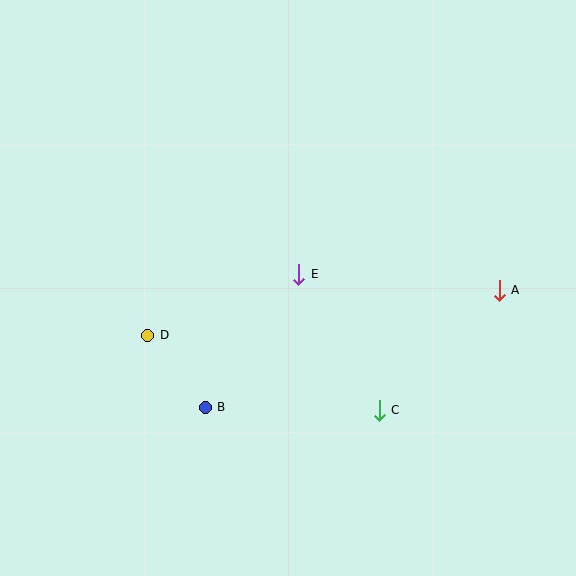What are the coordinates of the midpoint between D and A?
The midpoint between D and A is at (323, 313).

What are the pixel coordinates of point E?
Point E is at (299, 274).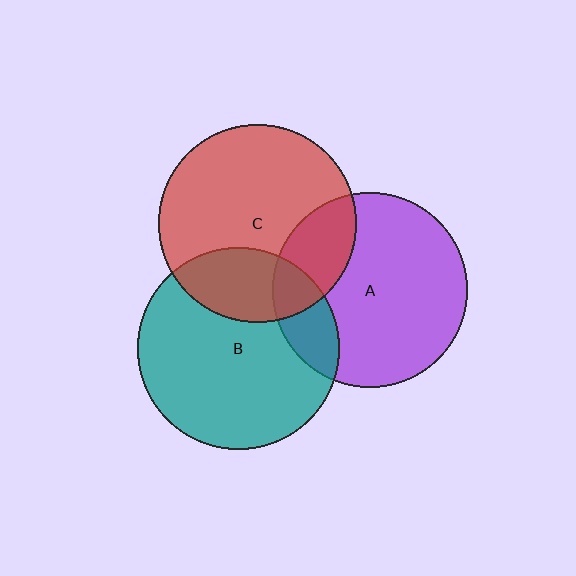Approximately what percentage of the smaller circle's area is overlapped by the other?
Approximately 20%.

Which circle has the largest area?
Circle B (teal).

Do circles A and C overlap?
Yes.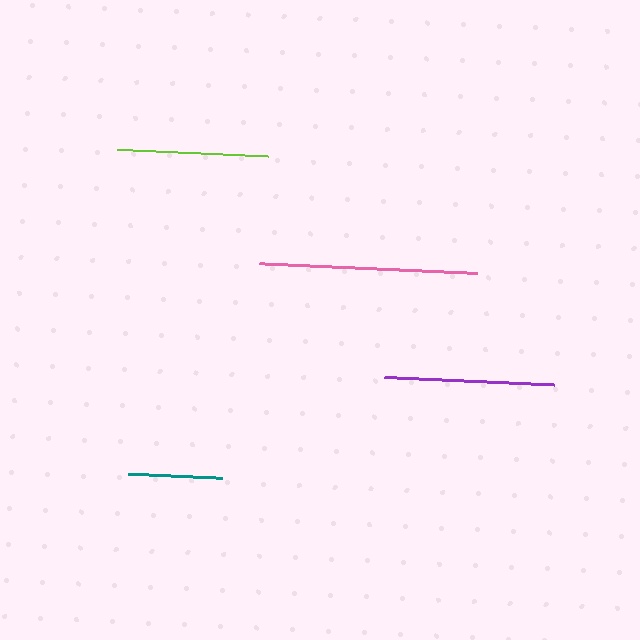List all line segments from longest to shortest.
From longest to shortest: pink, purple, lime, teal.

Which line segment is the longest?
The pink line is the longest at approximately 218 pixels.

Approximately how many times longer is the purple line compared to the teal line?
The purple line is approximately 1.8 times the length of the teal line.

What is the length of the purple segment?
The purple segment is approximately 170 pixels long.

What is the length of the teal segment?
The teal segment is approximately 95 pixels long.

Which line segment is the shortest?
The teal line is the shortest at approximately 95 pixels.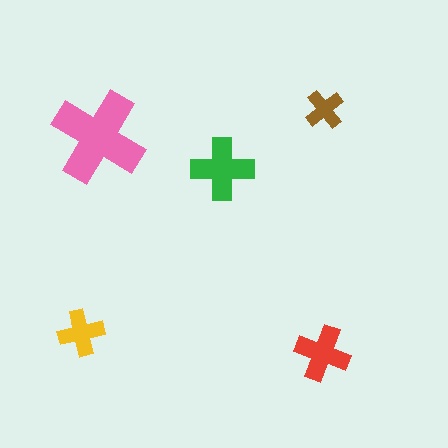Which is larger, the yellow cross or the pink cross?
The pink one.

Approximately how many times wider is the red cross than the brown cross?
About 1.5 times wider.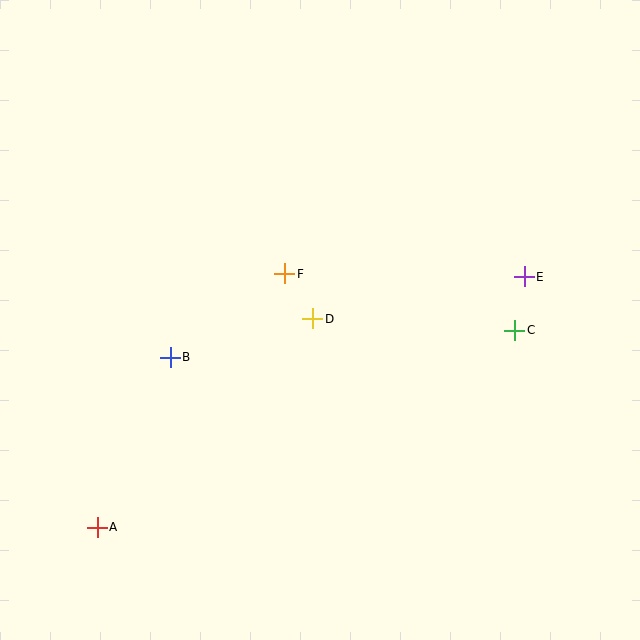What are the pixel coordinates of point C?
Point C is at (515, 330).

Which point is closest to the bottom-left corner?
Point A is closest to the bottom-left corner.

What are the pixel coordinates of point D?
Point D is at (313, 319).